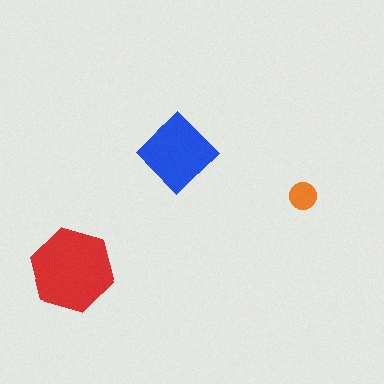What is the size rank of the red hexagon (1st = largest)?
1st.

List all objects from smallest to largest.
The orange circle, the blue diamond, the red hexagon.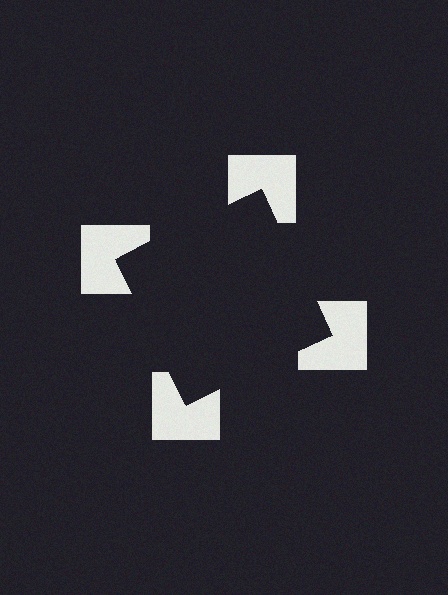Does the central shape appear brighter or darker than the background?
It typically appears slightly darker than the background, even though no actual brightness change is drawn.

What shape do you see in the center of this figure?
An illusory square — its edges are inferred from the aligned wedge cuts in the notched squares, not physically drawn.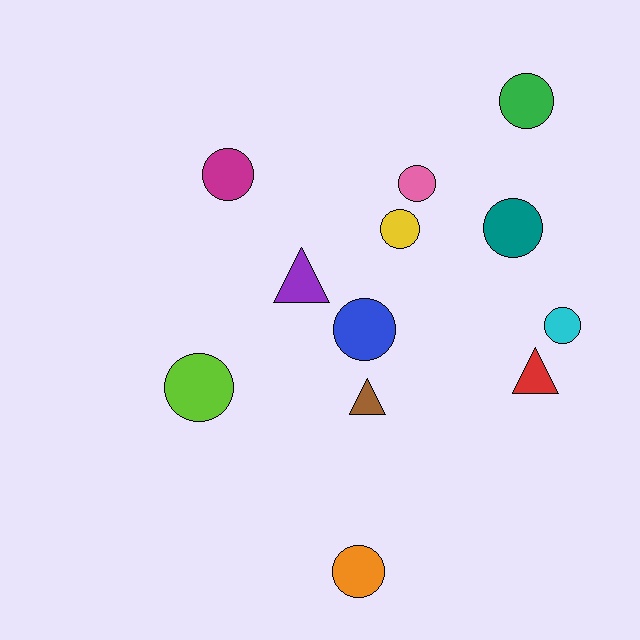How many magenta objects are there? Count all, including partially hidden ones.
There is 1 magenta object.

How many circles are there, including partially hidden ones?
There are 9 circles.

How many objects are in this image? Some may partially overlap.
There are 12 objects.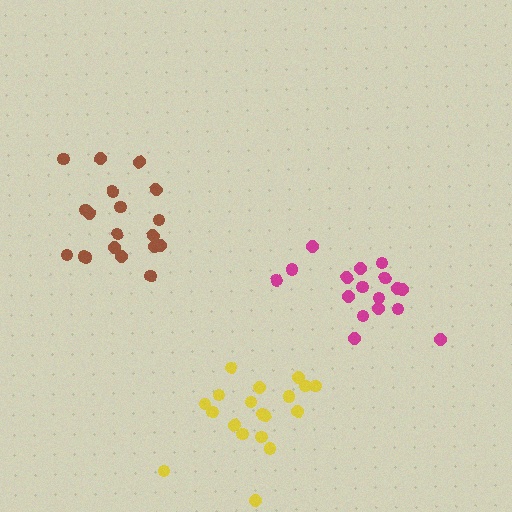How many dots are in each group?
Group 1: 19 dots, Group 2: 17 dots, Group 3: 19 dots (55 total).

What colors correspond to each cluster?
The clusters are colored: brown, magenta, yellow.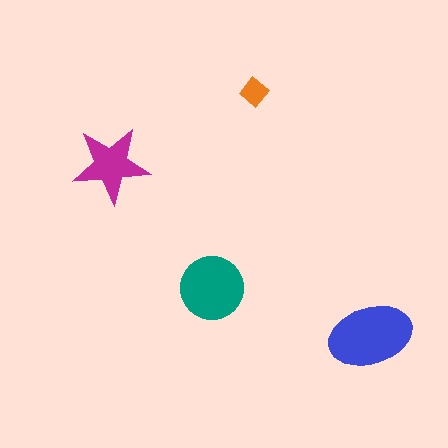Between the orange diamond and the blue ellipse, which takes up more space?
The blue ellipse.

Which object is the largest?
The blue ellipse.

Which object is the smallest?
The orange diamond.